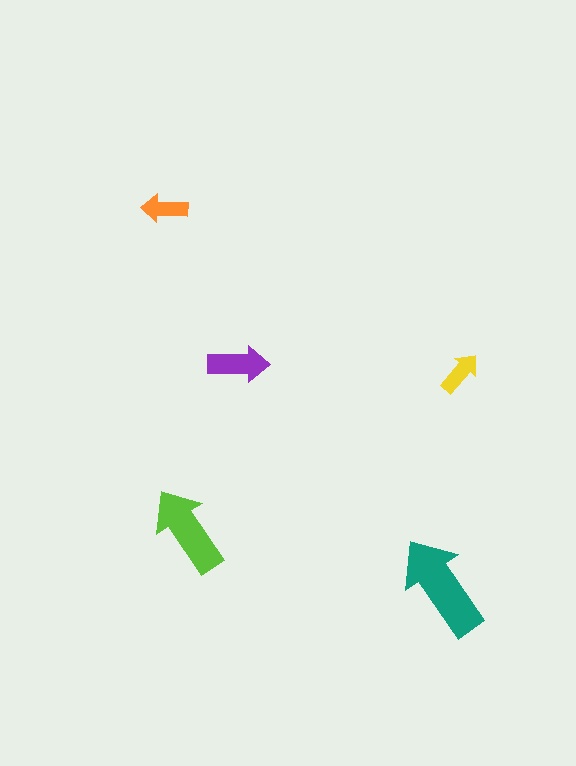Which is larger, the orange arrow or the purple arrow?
The purple one.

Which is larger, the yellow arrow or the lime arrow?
The lime one.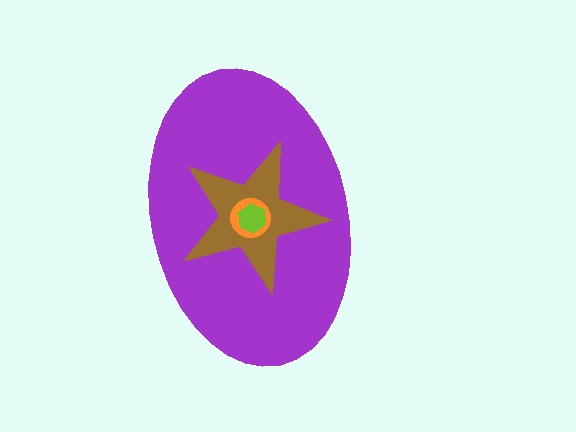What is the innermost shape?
The lime hexagon.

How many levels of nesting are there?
4.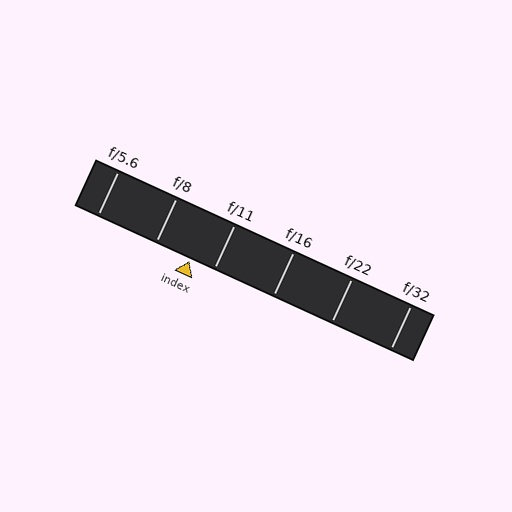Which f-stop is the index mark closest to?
The index mark is closest to f/11.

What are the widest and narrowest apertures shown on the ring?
The widest aperture shown is f/5.6 and the narrowest is f/32.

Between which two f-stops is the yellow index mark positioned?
The index mark is between f/8 and f/11.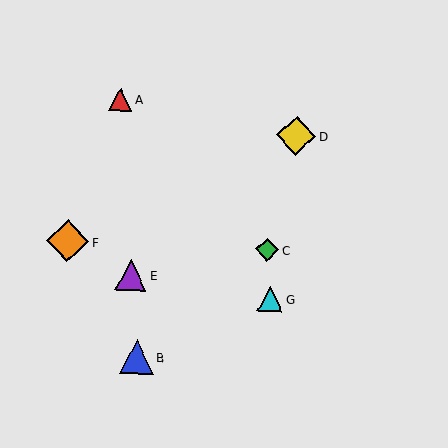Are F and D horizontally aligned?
No, F is at y≈241 and D is at y≈136.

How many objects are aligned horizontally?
2 objects (C, F) are aligned horizontally.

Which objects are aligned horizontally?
Objects C, F are aligned horizontally.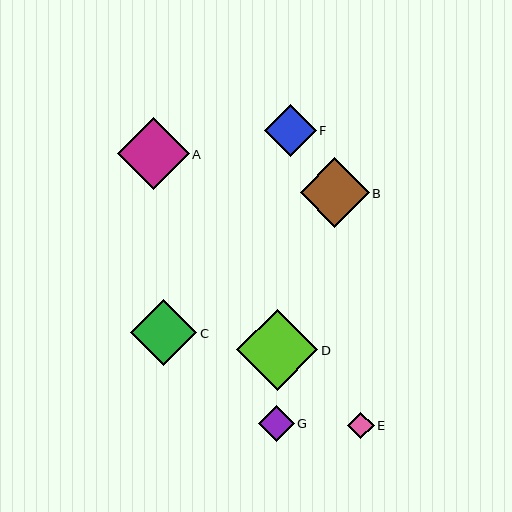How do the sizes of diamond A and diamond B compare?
Diamond A and diamond B are approximately the same size.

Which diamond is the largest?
Diamond D is the largest with a size of approximately 81 pixels.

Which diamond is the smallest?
Diamond E is the smallest with a size of approximately 27 pixels.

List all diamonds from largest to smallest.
From largest to smallest: D, A, B, C, F, G, E.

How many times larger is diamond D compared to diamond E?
Diamond D is approximately 3.0 times the size of diamond E.